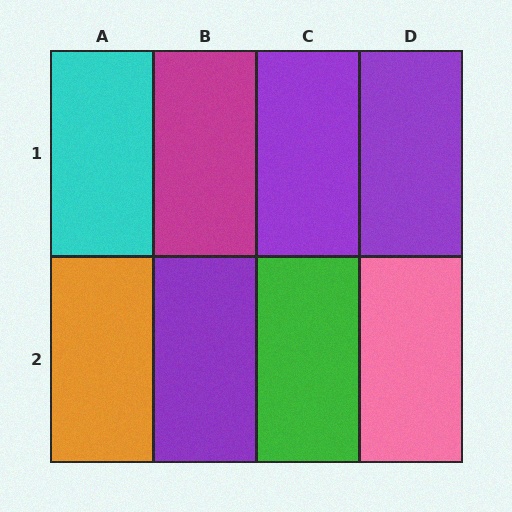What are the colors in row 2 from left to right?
Orange, purple, green, pink.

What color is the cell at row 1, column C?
Purple.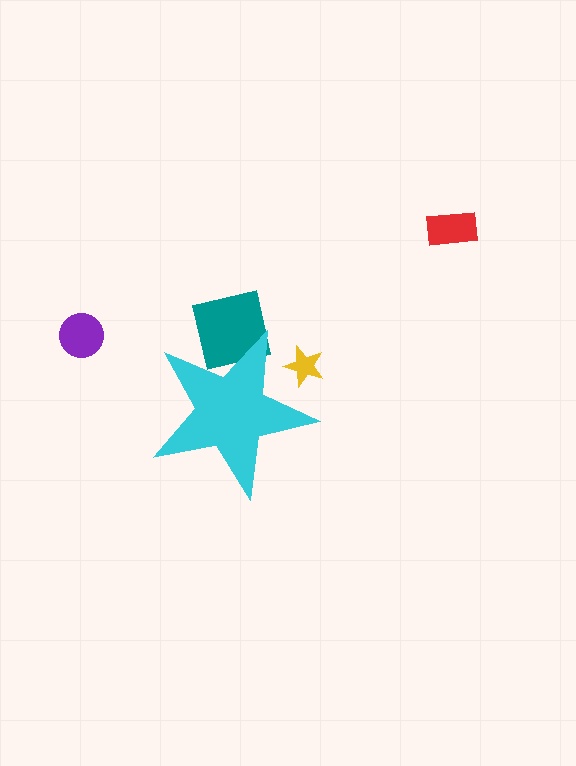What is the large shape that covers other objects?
A cyan star.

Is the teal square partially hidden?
Yes, the teal square is partially hidden behind the cyan star.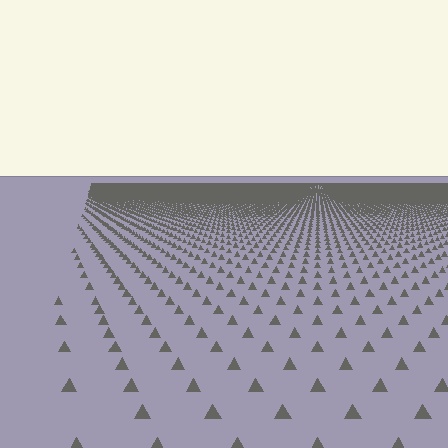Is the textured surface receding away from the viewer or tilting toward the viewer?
The surface is receding away from the viewer. Texture elements get smaller and denser toward the top.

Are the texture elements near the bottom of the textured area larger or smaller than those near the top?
Larger. Near the bottom, elements are closer to the viewer and appear at a bigger on-screen size.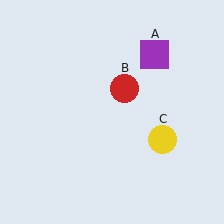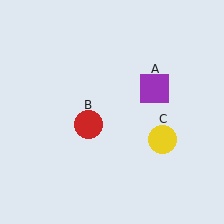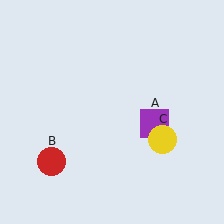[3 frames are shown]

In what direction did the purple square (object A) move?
The purple square (object A) moved down.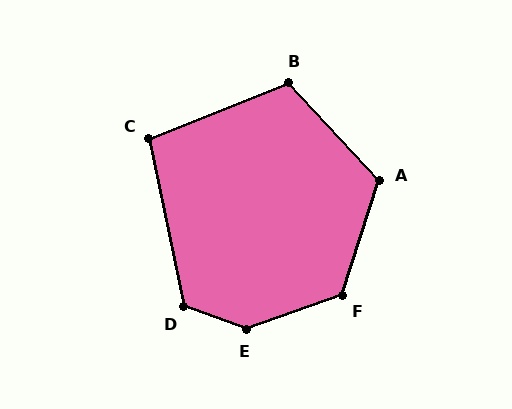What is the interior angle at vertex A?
Approximately 119 degrees (obtuse).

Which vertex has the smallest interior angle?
C, at approximately 100 degrees.